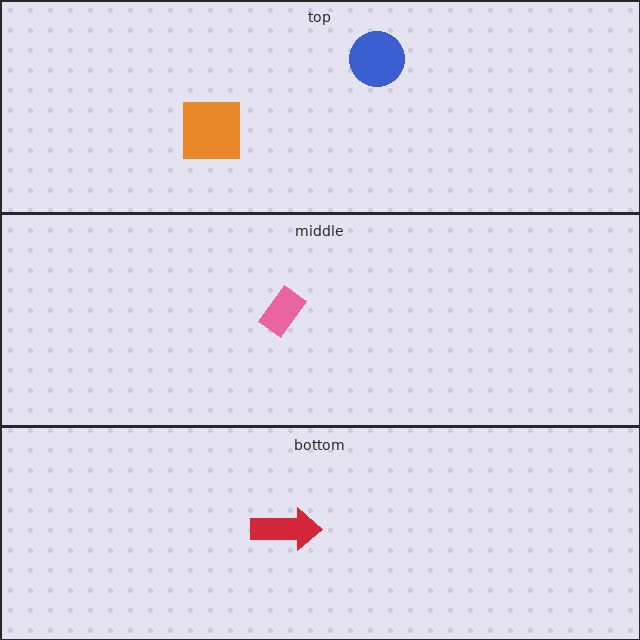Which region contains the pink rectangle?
The middle region.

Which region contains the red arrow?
The bottom region.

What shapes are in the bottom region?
The red arrow.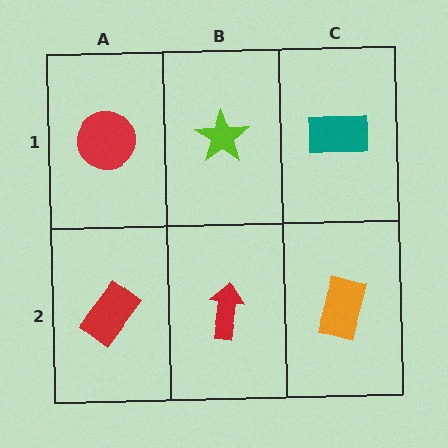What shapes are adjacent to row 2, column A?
A red circle (row 1, column A), a red arrow (row 2, column B).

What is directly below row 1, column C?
An orange rectangle.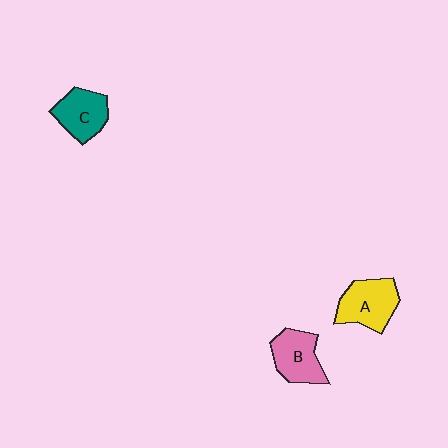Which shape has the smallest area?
Shape C (teal).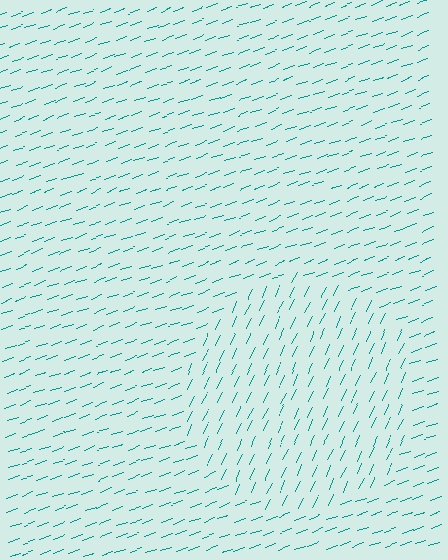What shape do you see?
I see a circle.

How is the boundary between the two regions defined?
The boundary is defined purely by a change in line orientation (approximately 45 degrees difference). All lines are the same color and thickness.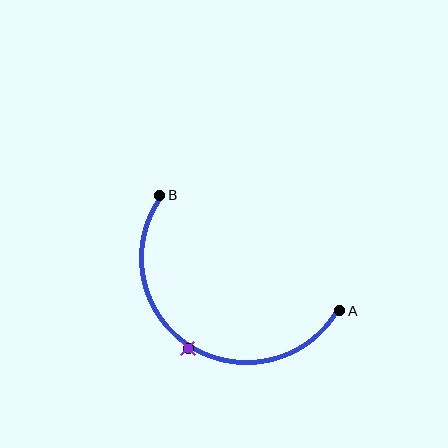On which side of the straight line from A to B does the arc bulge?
The arc bulges below the straight line connecting A and B.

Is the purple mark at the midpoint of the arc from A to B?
Yes. The purple mark lies on the arc at equal arc-length from both A and B — it is the arc midpoint.